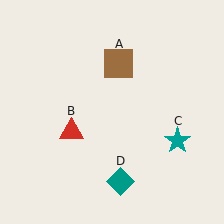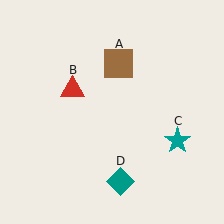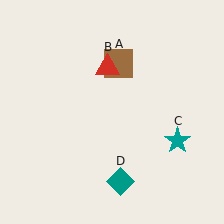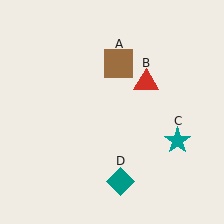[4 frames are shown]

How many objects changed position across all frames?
1 object changed position: red triangle (object B).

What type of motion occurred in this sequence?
The red triangle (object B) rotated clockwise around the center of the scene.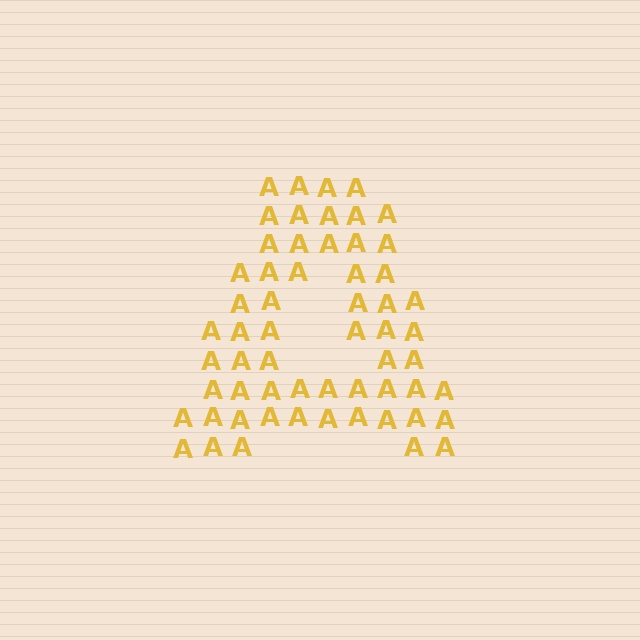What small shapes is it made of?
It is made of small letter A's.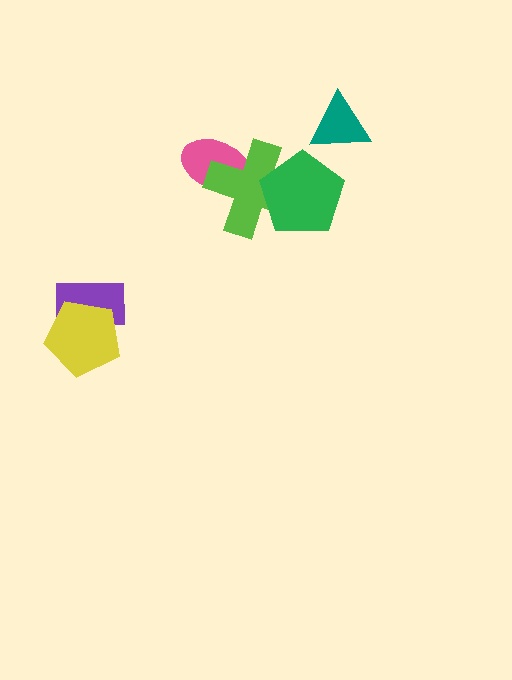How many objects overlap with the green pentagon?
1 object overlaps with the green pentagon.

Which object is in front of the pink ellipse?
The lime cross is in front of the pink ellipse.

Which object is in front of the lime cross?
The green pentagon is in front of the lime cross.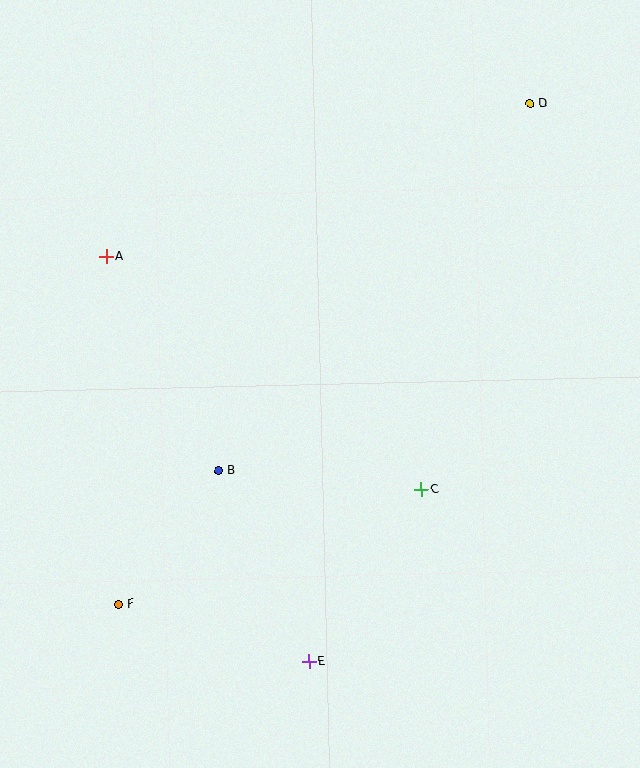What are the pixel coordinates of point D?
Point D is at (530, 103).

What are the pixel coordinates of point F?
Point F is at (119, 604).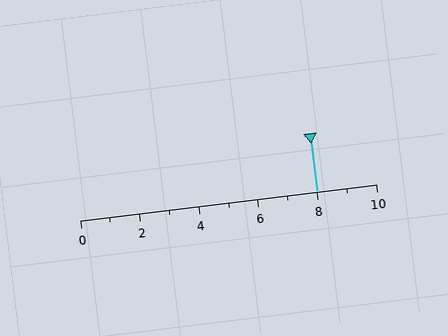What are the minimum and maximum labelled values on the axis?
The axis runs from 0 to 10.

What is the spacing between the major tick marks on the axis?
The major ticks are spaced 2 apart.